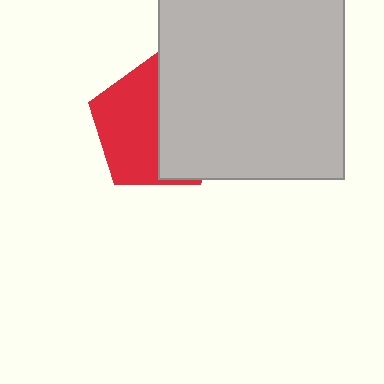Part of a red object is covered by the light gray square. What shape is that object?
It is a pentagon.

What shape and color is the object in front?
The object in front is a light gray square.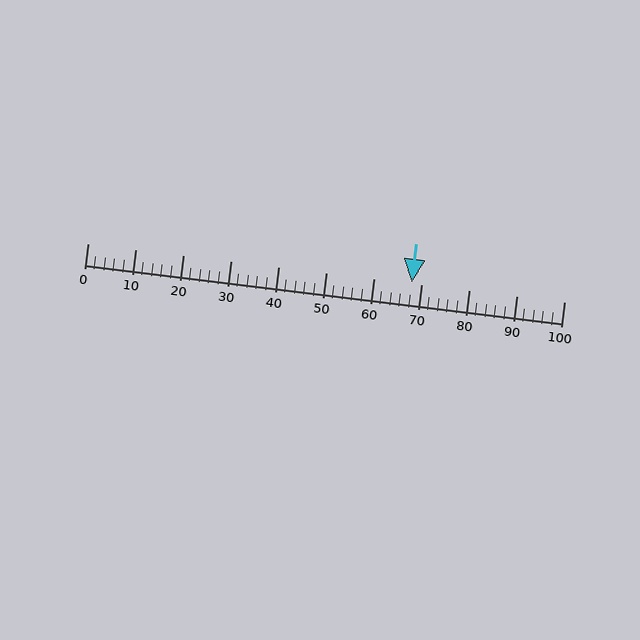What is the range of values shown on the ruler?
The ruler shows values from 0 to 100.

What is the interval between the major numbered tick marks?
The major tick marks are spaced 10 units apart.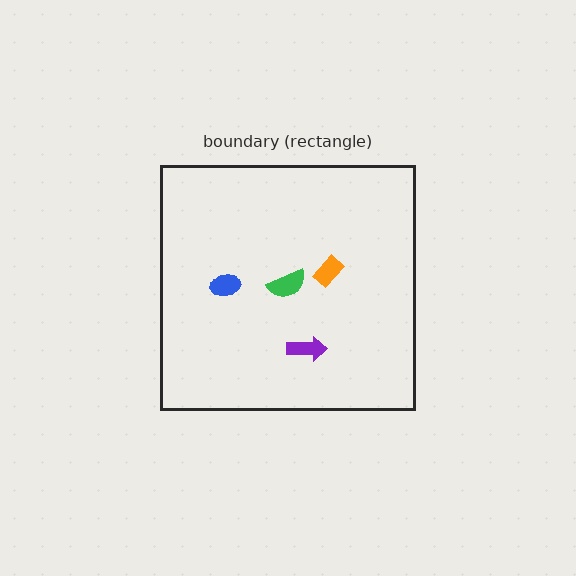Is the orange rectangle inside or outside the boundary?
Inside.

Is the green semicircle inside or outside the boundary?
Inside.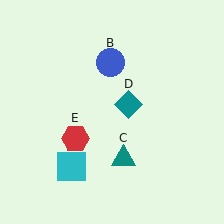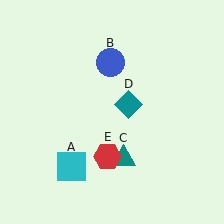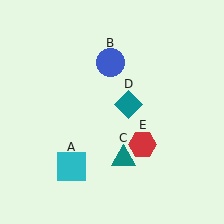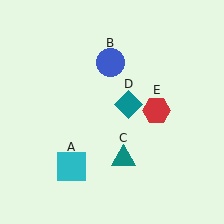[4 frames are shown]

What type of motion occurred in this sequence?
The red hexagon (object E) rotated counterclockwise around the center of the scene.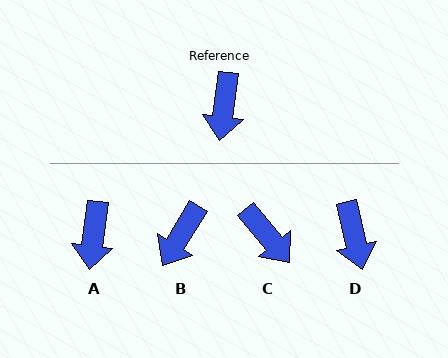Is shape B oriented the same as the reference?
No, it is off by about 24 degrees.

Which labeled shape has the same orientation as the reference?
A.